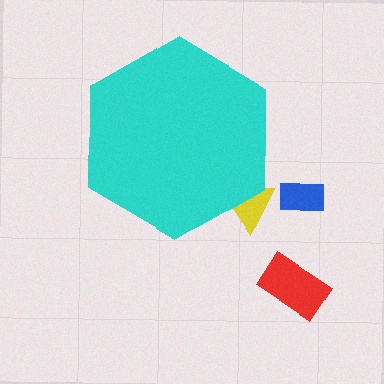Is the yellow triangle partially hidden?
Yes, the yellow triangle is partially hidden behind the cyan hexagon.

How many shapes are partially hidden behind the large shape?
1 shape is partially hidden.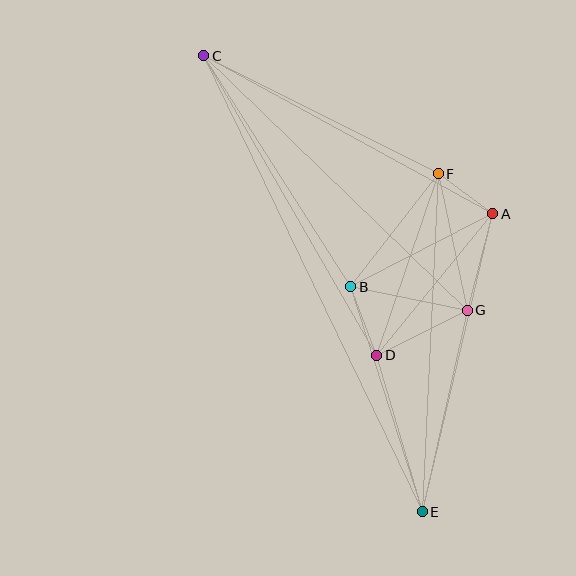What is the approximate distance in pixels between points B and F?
The distance between B and F is approximately 143 pixels.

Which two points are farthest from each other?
Points C and E are farthest from each other.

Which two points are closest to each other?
Points A and F are closest to each other.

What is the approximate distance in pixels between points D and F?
The distance between D and F is approximately 192 pixels.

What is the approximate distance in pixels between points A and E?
The distance between A and E is approximately 306 pixels.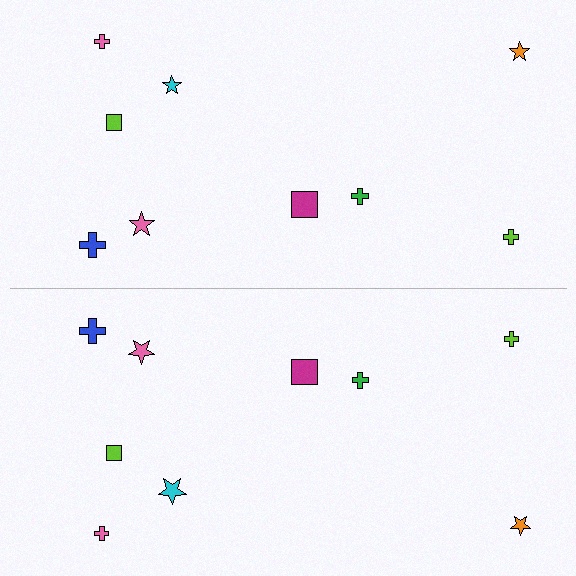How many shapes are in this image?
There are 18 shapes in this image.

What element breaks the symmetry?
The cyan star on the bottom side has a different size than its mirror counterpart.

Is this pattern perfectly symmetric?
No, the pattern is not perfectly symmetric. The cyan star on the bottom side has a different size than its mirror counterpart.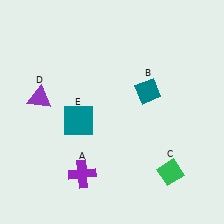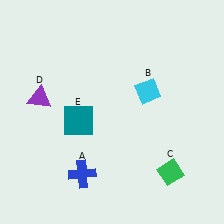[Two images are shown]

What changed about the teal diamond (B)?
In Image 1, B is teal. In Image 2, it changed to cyan.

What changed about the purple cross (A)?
In Image 1, A is purple. In Image 2, it changed to blue.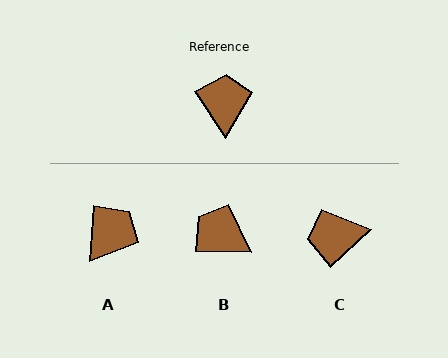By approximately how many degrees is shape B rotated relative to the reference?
Approximately 56 degrees counter-clockwise.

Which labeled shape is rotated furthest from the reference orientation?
C, about 99 degrees away.